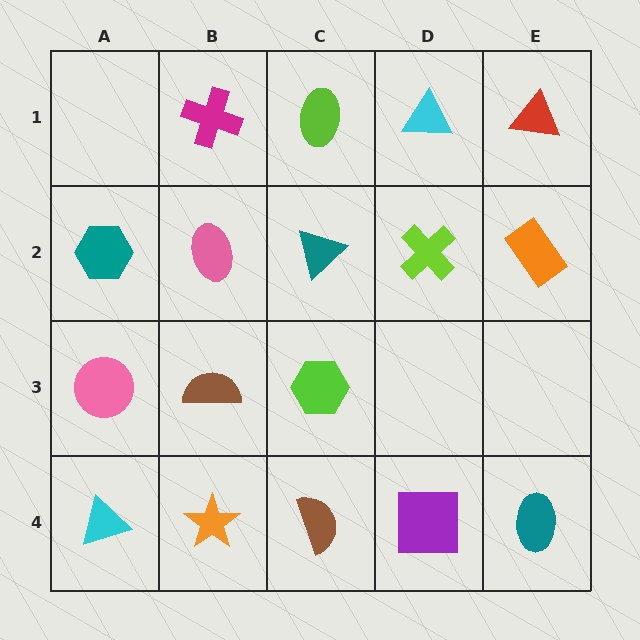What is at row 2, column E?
An orange rectangle.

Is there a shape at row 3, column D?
No, that cell is empty.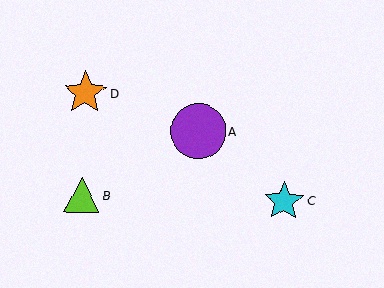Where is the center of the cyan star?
The center of the cyan star is at (284, 201).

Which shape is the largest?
The purple circle (labeled A) is the largest.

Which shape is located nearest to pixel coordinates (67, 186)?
The lime triangle (labeled B) at (82, 195) is nearest to that location.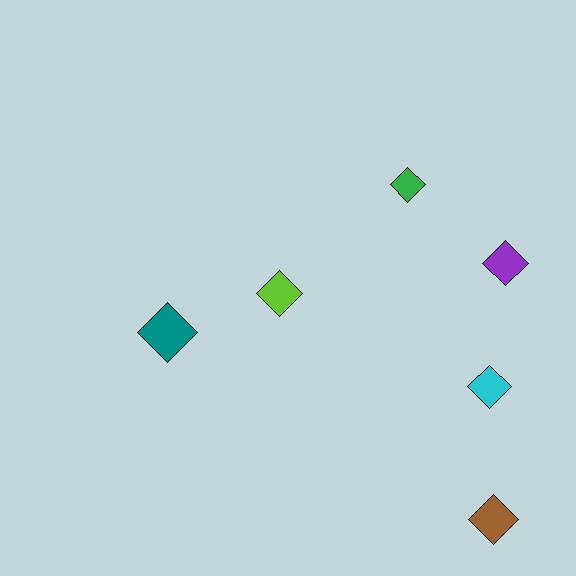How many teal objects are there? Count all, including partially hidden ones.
There is 1 teal object.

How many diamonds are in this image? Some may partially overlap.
There are 6 diamonds.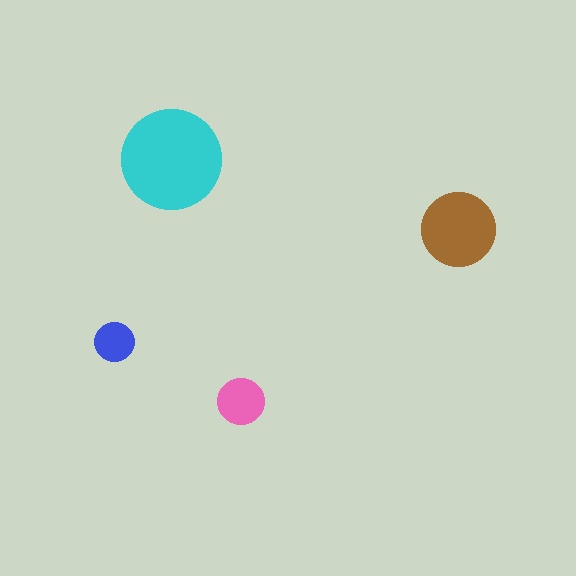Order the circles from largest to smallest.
the cyan one, the brown one, the pink one, the blue one.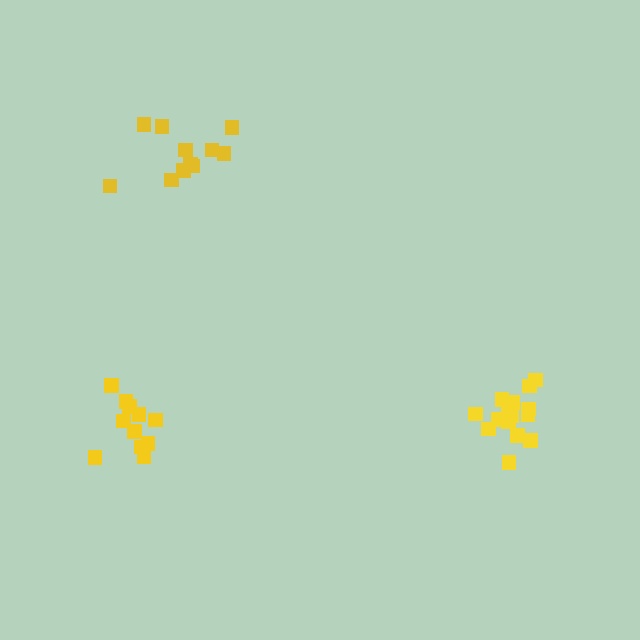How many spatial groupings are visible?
There are 3 spatial groupings.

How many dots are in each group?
Group 1: 11 dots, Group 2: 16 dots, Group 3: 11 dots (38 total).